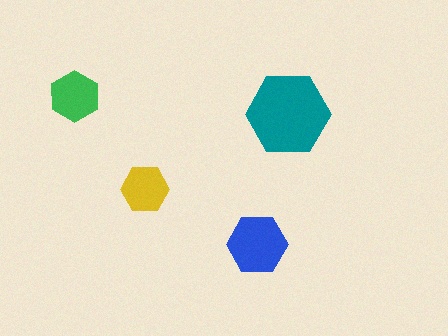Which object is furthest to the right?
The teal hexagon is rightmost.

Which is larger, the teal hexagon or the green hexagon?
The teal one.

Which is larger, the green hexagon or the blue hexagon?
The blue one.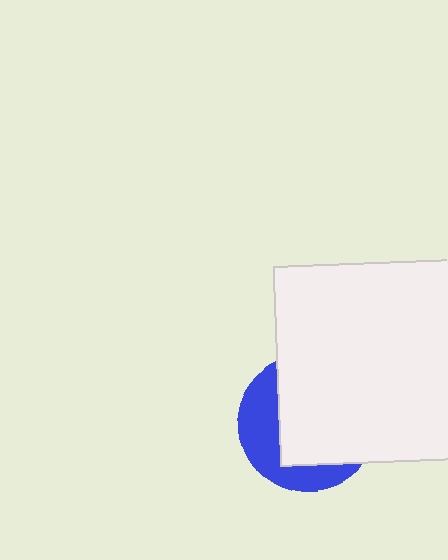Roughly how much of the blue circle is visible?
A small part of it is visible (roughly 36%).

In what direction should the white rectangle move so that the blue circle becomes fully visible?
The white rectangle should move toward the upper-right. That is the shortest direction to clear the overlap and leave the blue circle fully visible.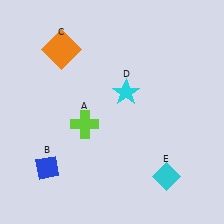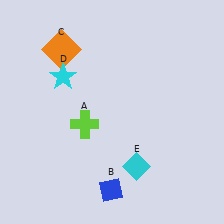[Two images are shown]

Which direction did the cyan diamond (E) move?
The cyan diamond (E) moved left.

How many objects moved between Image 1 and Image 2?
3 objects moved between the two images.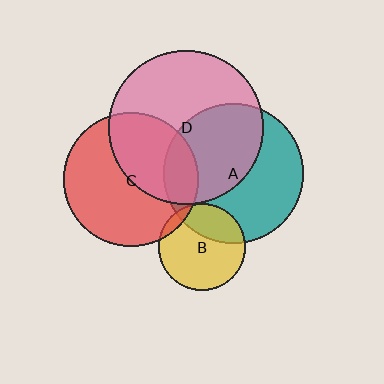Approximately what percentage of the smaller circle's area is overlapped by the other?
Approximately 50%.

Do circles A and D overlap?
Yes.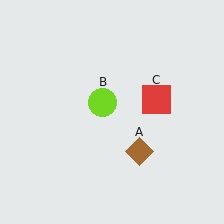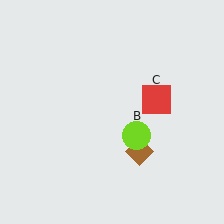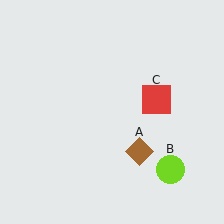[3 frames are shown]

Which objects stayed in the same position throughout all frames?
Brown diamond (object A) and red square (object C) remained stationary.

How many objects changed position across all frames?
1 object changed position: lime circle (object B).